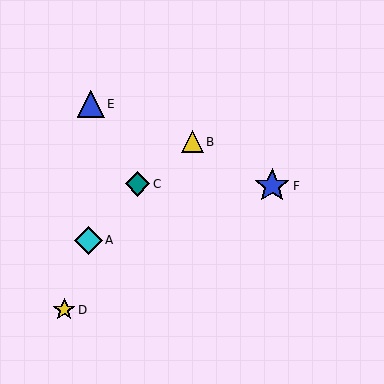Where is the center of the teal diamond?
The center of the teal diamond is at (137, 184).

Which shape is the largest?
The blue star (labeled F) is the largest.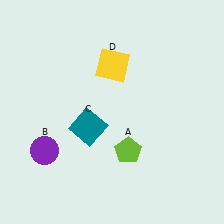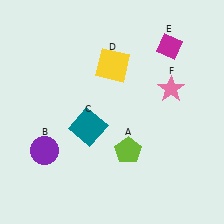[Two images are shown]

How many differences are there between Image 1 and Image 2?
There are 2 differences between the two images.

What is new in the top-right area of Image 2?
A pink star (F) was added in the top-right area of Image 2.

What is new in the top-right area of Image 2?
A magenta diamond (E) was added in the top-right area of Image 2.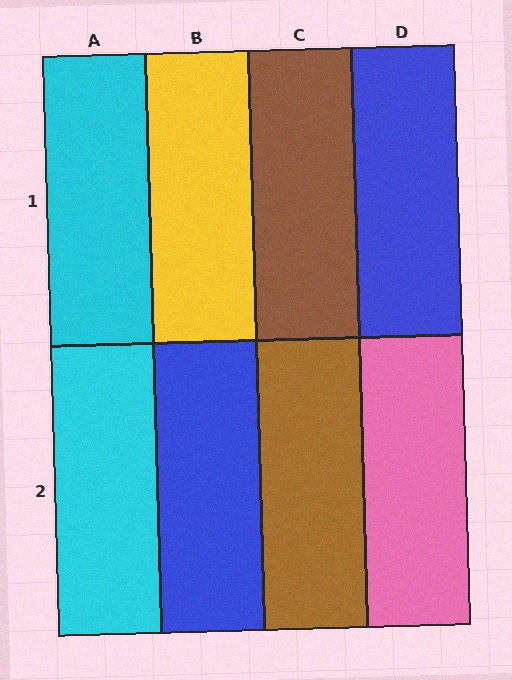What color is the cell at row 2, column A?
Cyan.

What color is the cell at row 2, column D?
Pink.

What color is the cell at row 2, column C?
Brown.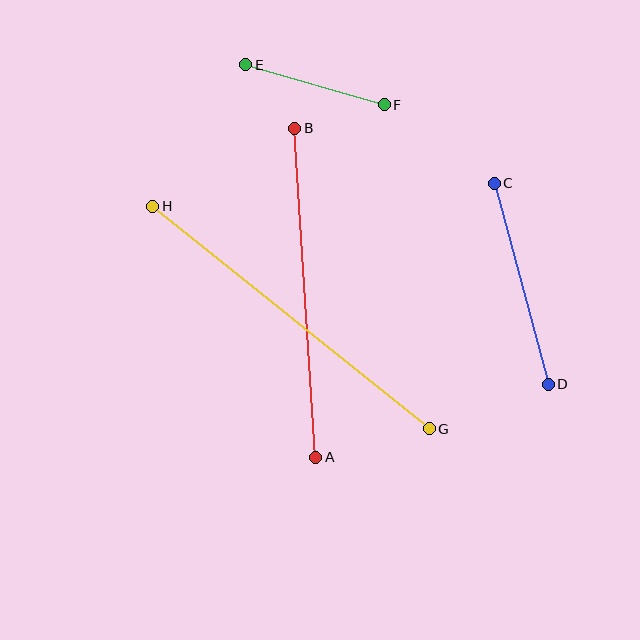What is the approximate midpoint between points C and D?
The midpoint is at approximately (521, 284) pixels.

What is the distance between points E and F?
The distance is approximately 144 pixels.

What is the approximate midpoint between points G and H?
The midpoint is at approximately (291, 318) pixels.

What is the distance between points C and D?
The distance is approximately 208 pixels.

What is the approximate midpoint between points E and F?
The midpoint is at approximately (315, 85) pixels.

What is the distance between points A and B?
The distance is approximately 330 pixels.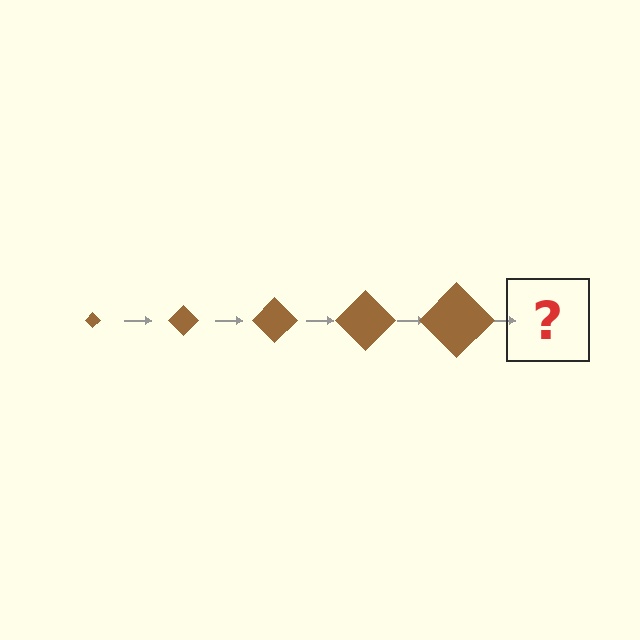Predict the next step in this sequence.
The next step is a brown diamond, larger than the previous one.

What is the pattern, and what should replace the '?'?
The pattern is that the diamond gets progressively larger each step. The '?' should be a brown diamond, larger than the previous one.